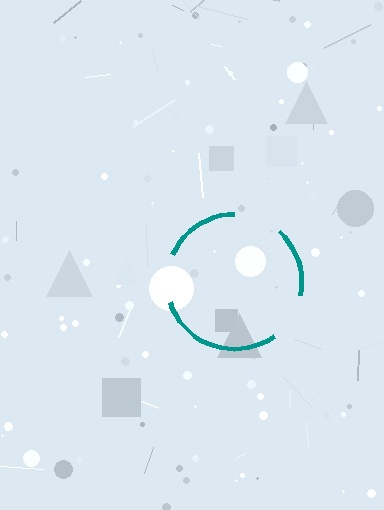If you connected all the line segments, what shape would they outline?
They would outline a circle.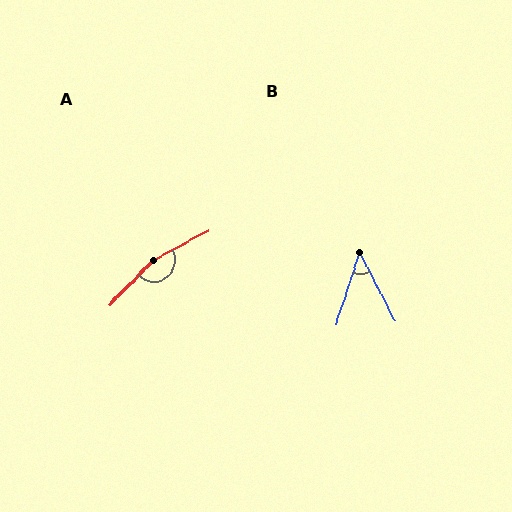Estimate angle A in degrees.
Approximately 163 degrees.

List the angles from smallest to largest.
B (45°), A (163°).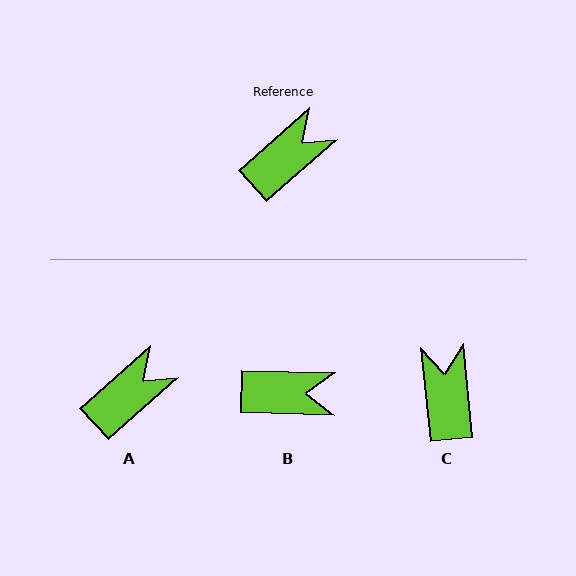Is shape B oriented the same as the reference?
No, it is off by about 43 degrees.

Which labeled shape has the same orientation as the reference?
A.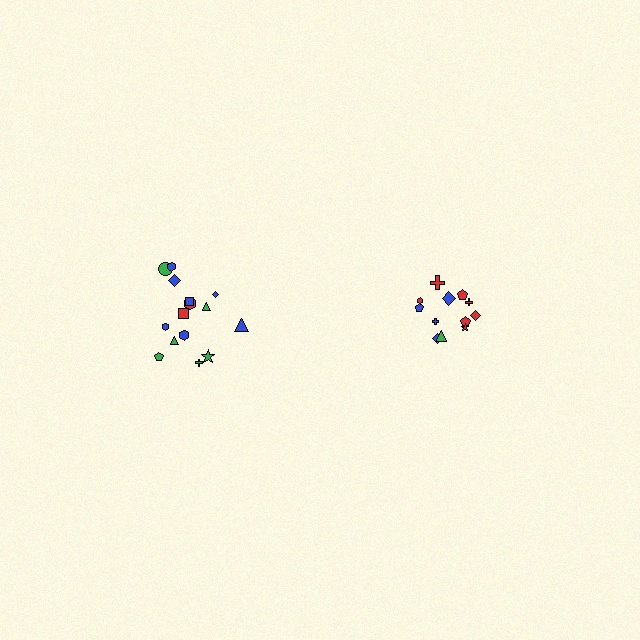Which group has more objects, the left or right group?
The left group.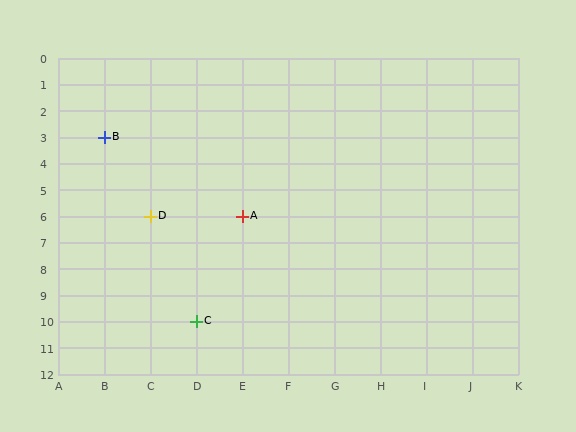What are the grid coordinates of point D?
Point D is at grid coordinates (C, 6).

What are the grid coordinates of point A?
Point A is at grid coordinates (E, 6).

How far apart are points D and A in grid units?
Points D and A are 2 columns apart.